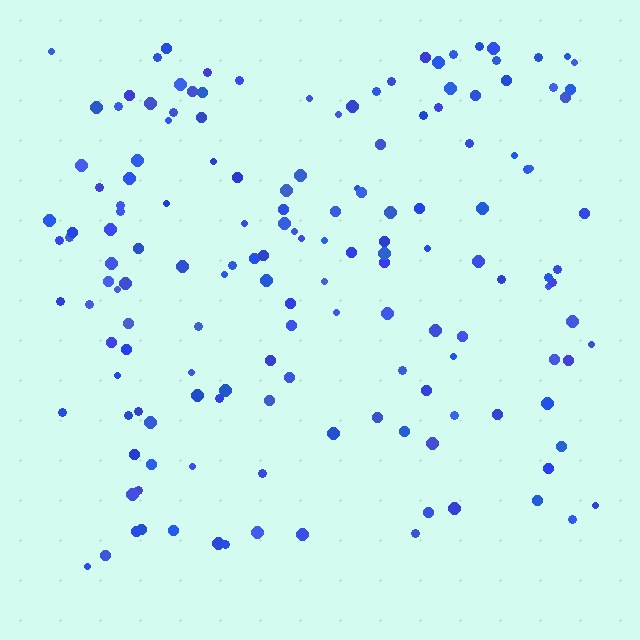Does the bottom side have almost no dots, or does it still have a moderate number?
Still a moderate number, just noticeably fewer than the top.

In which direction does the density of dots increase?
From bottom to top, with the top side densest.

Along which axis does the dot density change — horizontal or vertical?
Vertical.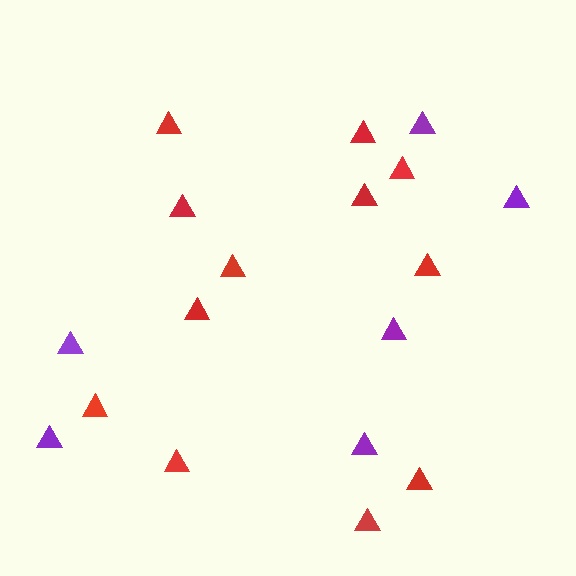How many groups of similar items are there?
There are 2 groups: one group of red triangles (12) and one group of purple triangles (6).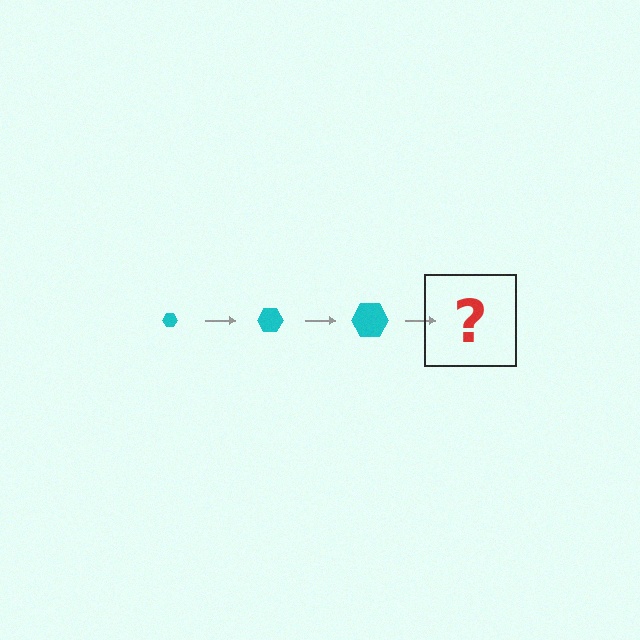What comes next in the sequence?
The next element should be a cyan hexagon, larger than the previous one.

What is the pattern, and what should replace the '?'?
The pattern is that the hexagon gets progressively larger each step. The '?' should be a cyan hexagon, larger than the previous one.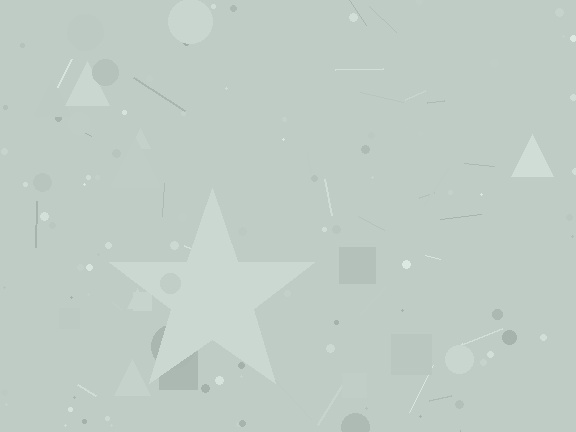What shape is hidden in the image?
A star is hidden in the image.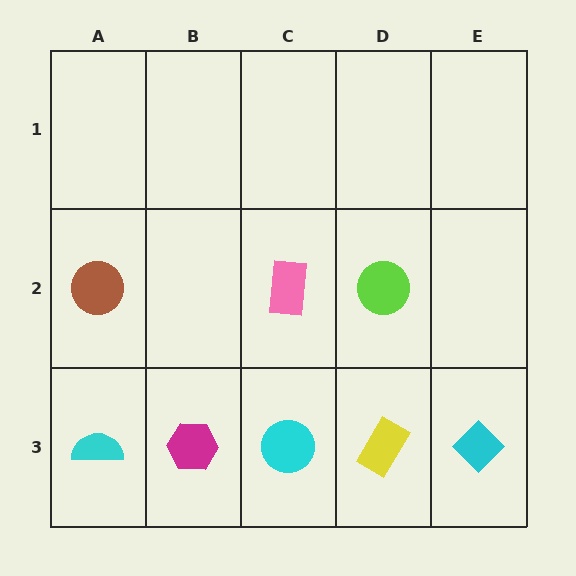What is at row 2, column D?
A lime circle.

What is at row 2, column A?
A brown circle.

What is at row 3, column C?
A cyan circle.